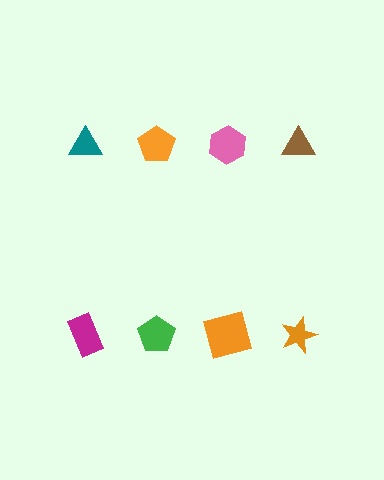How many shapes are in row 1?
4 shapes.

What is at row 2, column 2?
A green pentagon.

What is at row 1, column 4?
A brown triangle.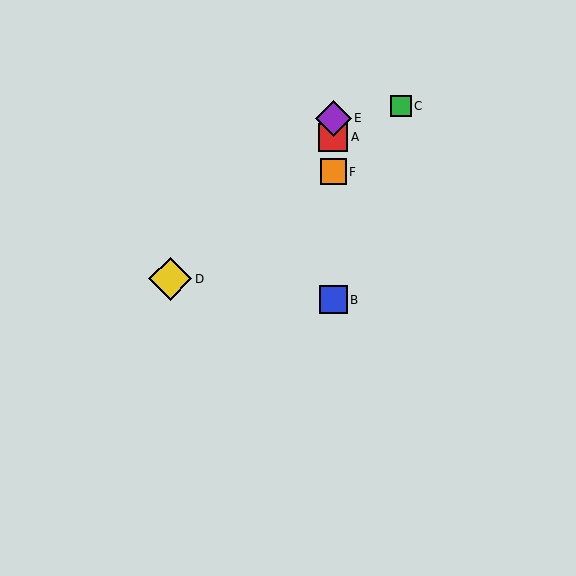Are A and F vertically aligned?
Yes, both are at x≈333.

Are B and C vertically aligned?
No, B is at x≈333 and C is at x≈401.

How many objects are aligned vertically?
4 objects (A, B, E, F) are aligned vertically.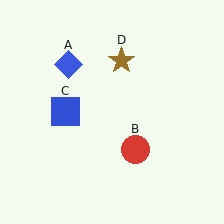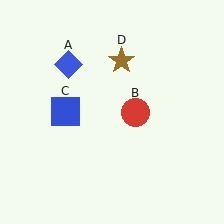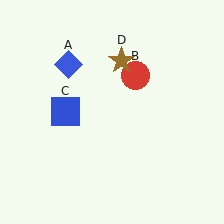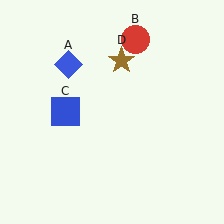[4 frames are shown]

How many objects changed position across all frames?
1 object changed position: red circle (object B).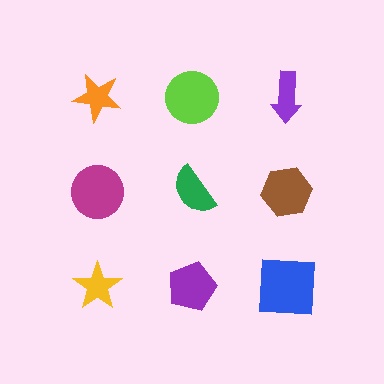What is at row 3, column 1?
A yellow star.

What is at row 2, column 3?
A brown hexagon.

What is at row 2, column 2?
A green semicircle.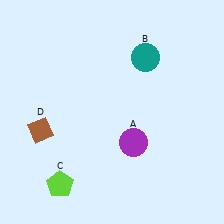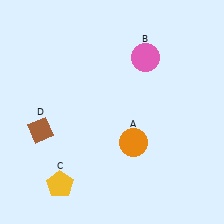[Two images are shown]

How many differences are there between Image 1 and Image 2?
There are 3 differences between the two images.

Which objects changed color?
A changed from purple to orange. B changed from teal to pink. C changed from lime to yellow.